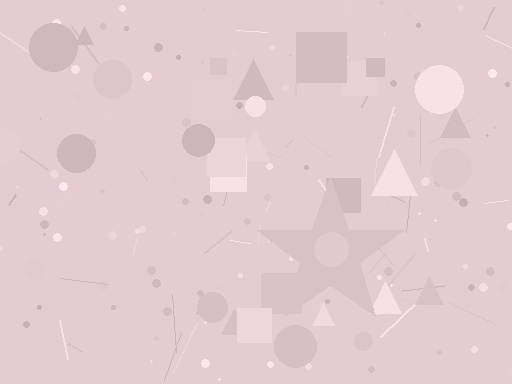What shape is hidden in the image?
A star is hidden in the image.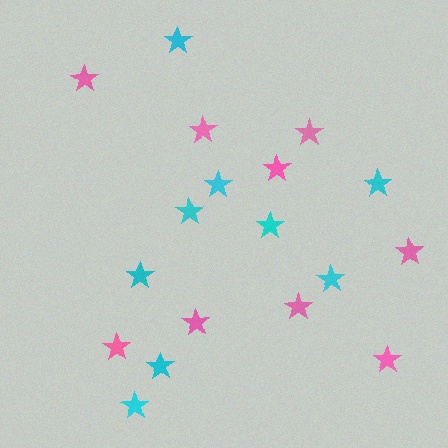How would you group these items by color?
There are 2 groups: one group of pink stars (9) and one group of cyan stars (9).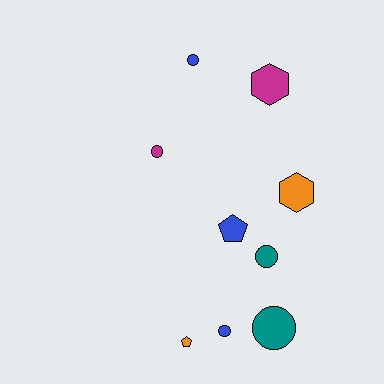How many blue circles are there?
There are 2 blue circles.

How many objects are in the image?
There are 9 objects.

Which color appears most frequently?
Blue, with 3 objects.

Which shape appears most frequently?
Circle, with 5 objects.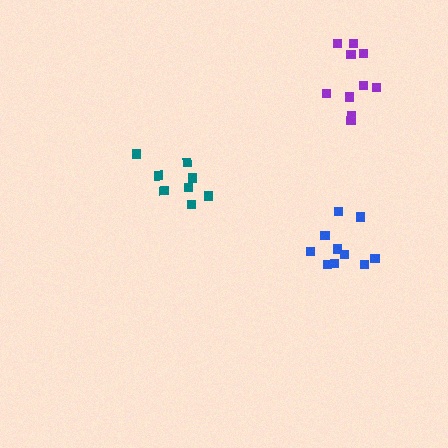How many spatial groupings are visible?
There are 3 spatial groupings.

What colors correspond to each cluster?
The clusters are colored: blue, teal, purple.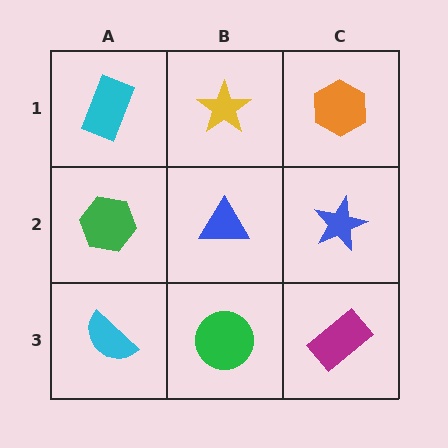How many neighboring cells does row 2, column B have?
4.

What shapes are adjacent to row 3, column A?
A green hexagon (row 2, column A), a green circle (row 3, column B).